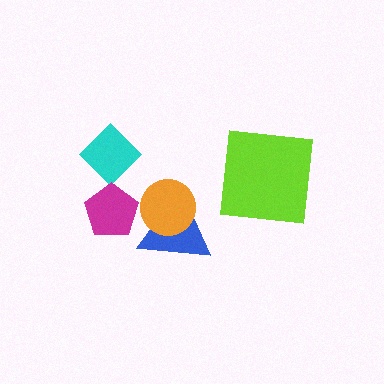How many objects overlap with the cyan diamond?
0 objects overlap with the cyan diamond.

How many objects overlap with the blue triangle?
1 object overlaps with the blue triangle.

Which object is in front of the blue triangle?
The orange circle is in front of the blue triangle.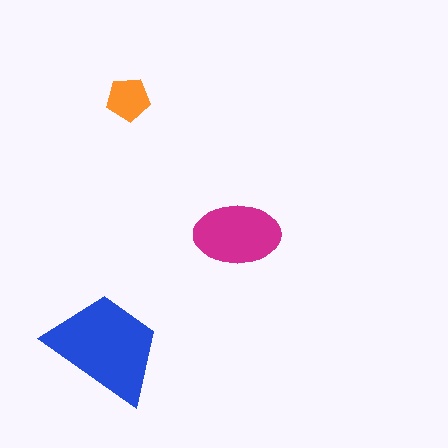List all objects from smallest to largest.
The orange pentagon, the magenta ellipse, the blue trapezoid.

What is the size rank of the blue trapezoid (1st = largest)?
1st.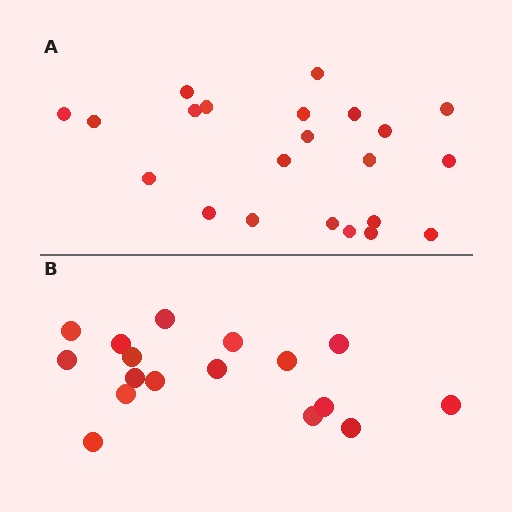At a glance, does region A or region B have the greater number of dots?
Region A (the top region) has more dots.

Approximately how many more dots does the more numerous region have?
Region A has about 5 more dots than region B.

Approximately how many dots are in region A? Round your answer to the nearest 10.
About 20 dots. (The exact count is 22, which rounds to 20.)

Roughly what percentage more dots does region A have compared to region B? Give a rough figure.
About 30% more.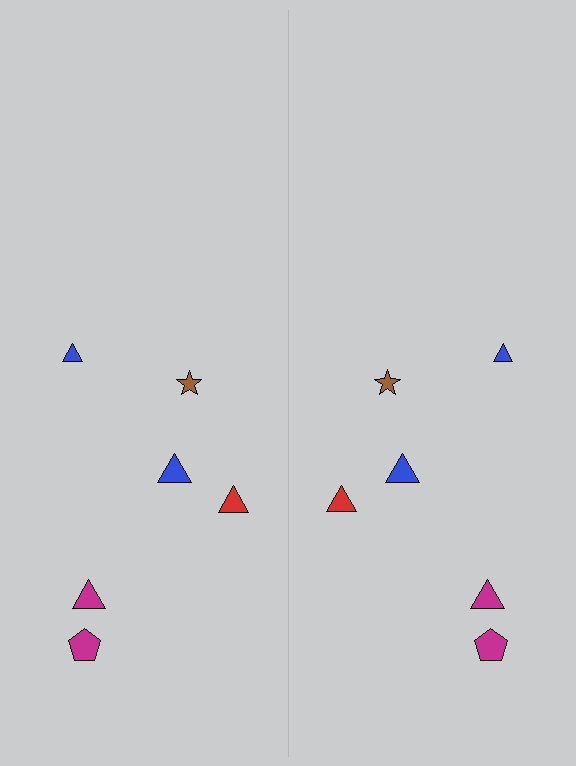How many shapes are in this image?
There are 12 shapes in this image.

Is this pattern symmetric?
Yes, this pattern has bilateral (reflection) symmetry.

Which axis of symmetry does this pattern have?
The pattern has a vertical axis of symmetry running through the center of the image.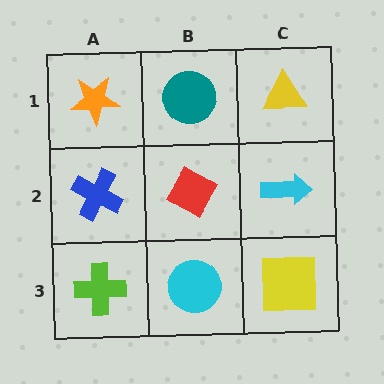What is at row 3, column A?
A lime cross.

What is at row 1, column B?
A teal circle.